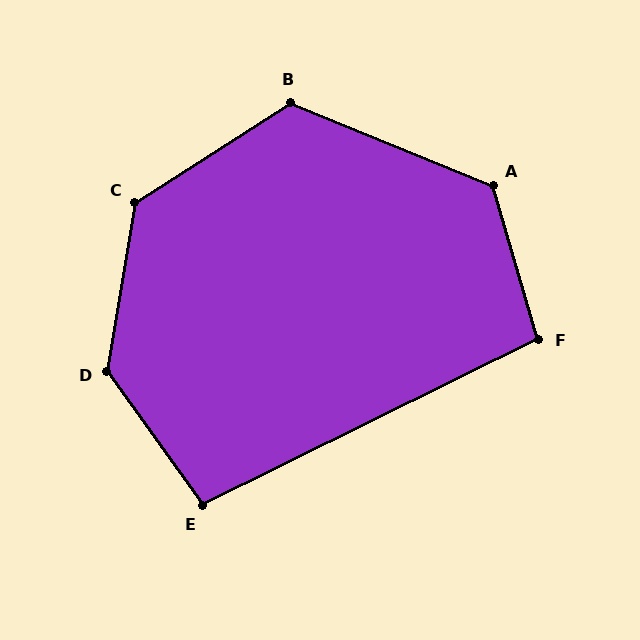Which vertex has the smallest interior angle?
E, at approximately 99 degrees.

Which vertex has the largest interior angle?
D, at approximately 135 degrees.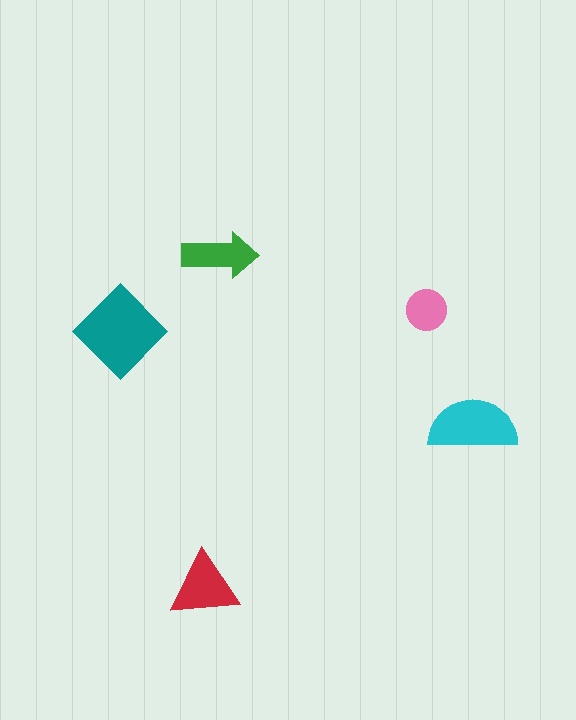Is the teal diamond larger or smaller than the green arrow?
Larger.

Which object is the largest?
The teal diamond.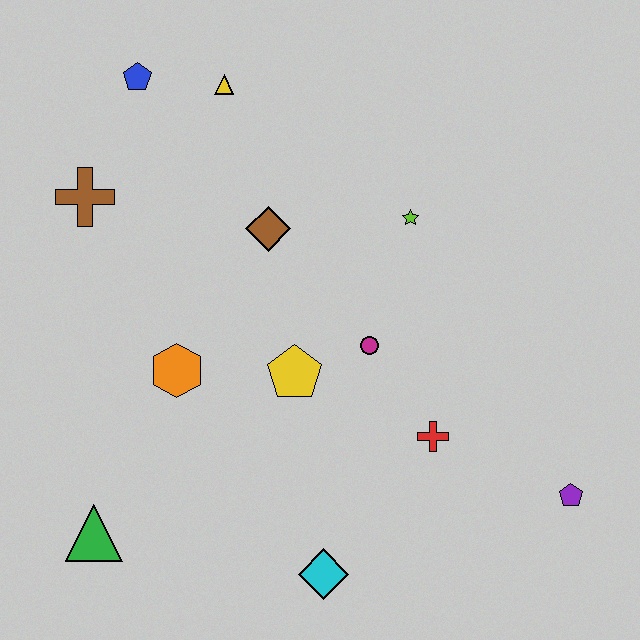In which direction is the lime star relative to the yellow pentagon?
The lime star is above the yellow pentagon.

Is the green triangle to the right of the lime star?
No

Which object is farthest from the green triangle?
The purple pentagon is farthest from the green triangle.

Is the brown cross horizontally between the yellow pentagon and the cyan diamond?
No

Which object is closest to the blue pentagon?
The yellow triangle is closest to the blue pentagon.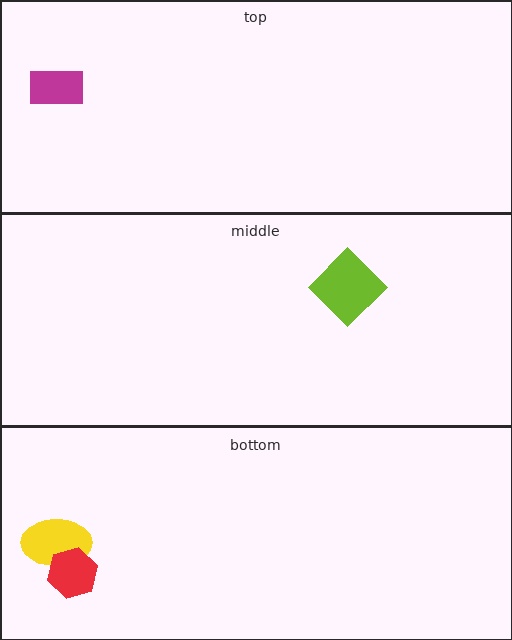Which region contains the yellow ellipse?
The bottom region.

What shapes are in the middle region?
The lime diamond.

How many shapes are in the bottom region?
2.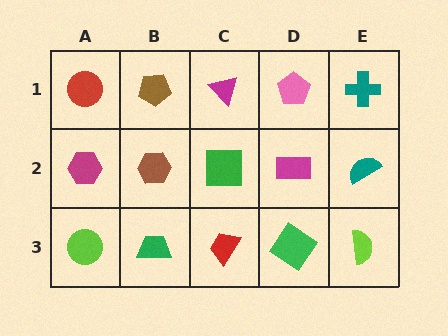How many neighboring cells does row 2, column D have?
4.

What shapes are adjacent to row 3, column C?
A green square (row 2, column C), a green trapezoid (row 3, column B), a green diamond (row 3, column D).